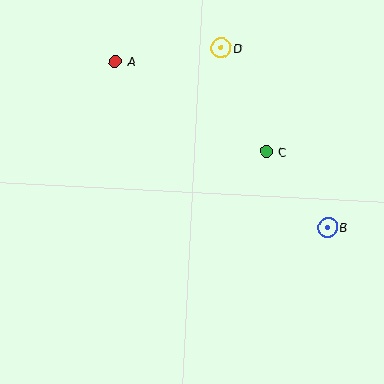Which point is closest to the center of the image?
Point C at (266, 151) is closest to the center.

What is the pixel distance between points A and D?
The distance between A and D is 107 pixels.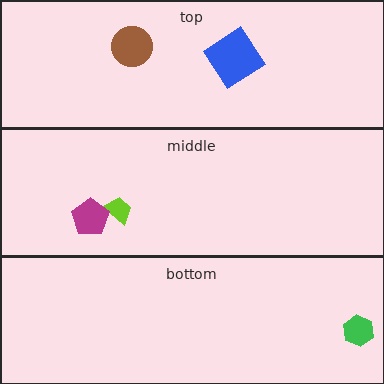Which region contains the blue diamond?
The top region.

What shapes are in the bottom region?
The green hexagon.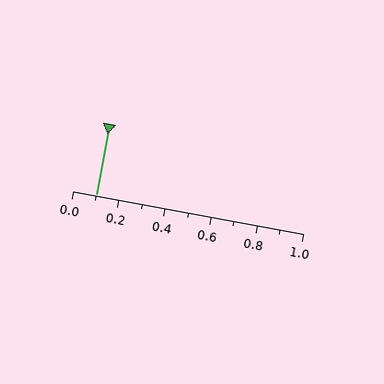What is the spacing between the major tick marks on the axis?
The major ticks are spaced 0.2 apart.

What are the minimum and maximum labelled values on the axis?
The axis runs from 0.0 to 1.0.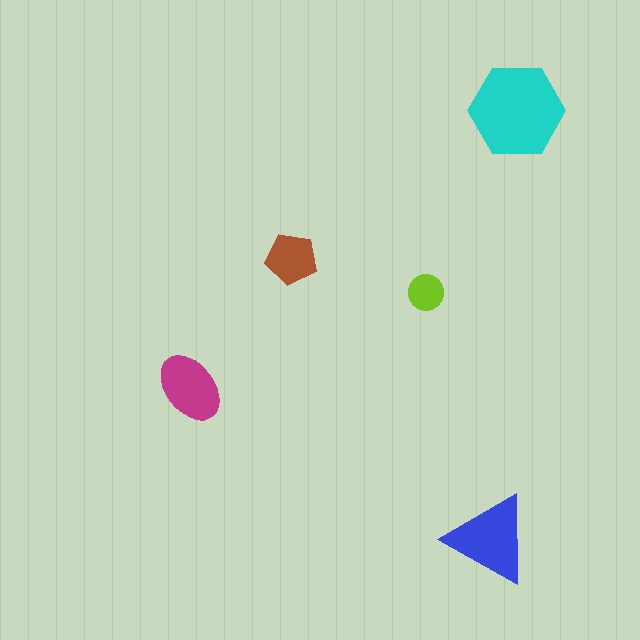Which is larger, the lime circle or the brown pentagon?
The brown pentagon.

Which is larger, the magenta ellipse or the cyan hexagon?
The cyan hexagon.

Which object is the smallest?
The lime circle.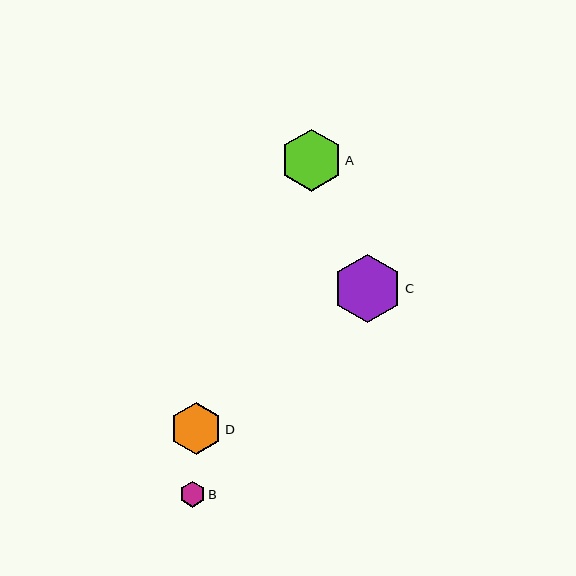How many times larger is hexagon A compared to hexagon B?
Hexagon A is approximately 2.4 times the size of hexagon B.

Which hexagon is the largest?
Hexagon C is the largest with a size of approximately 68 pixels.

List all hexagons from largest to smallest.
From largest to smallest: C, A, D, B.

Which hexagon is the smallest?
Hexagon B is the smallest with a size of approximately 26 pixels.